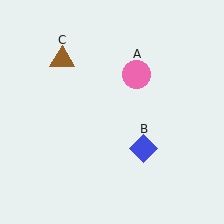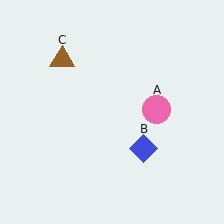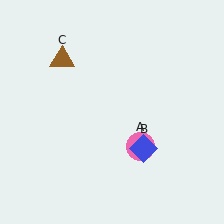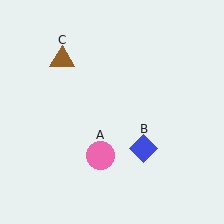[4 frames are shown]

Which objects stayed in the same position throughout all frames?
Blue diamond (object B) and brown triangle (object C) remained stationary.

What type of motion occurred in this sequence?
The pink circle (object A) rotated clockwise around the center of the scene.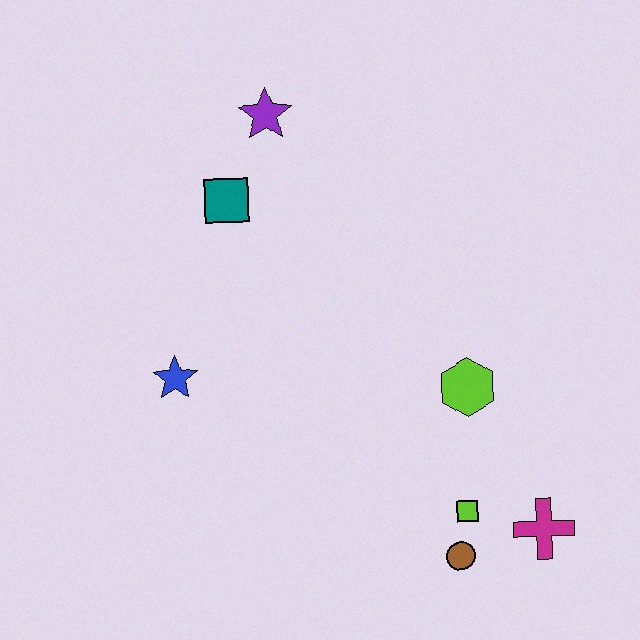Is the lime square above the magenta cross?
Yes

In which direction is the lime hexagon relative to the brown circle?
The lime hexagon is above the brown circle.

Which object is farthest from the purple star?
The magenta cross is farthest from the purple star.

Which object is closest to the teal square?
The purple star is closest to the teal square.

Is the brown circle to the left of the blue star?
No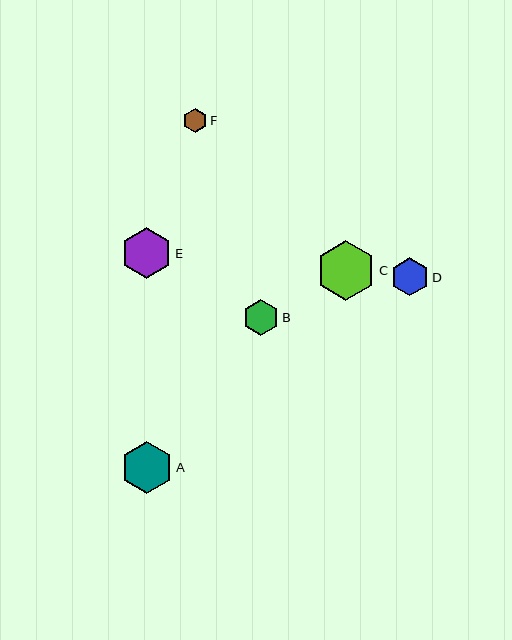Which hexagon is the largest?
Hexagon C is the largest with a size of approximately 60 pixels.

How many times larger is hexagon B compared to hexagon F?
Hexagon B is approximately 1.5 times the size of hexagon F.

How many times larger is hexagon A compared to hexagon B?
Hexagon A is approximately 1.4 times the size of hexagon B.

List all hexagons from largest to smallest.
From largest to smallest: C, A, E, D, B, F.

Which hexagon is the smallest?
Hexagon F is the smallest with a size of approximately 24 pixels.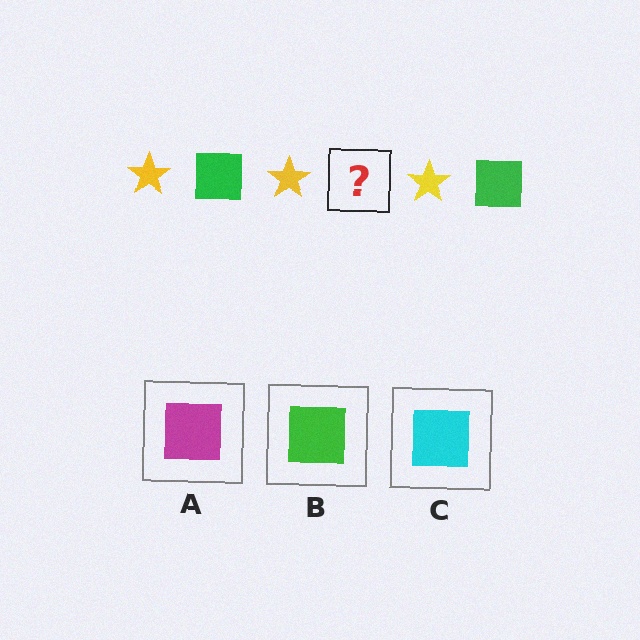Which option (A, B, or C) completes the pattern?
B.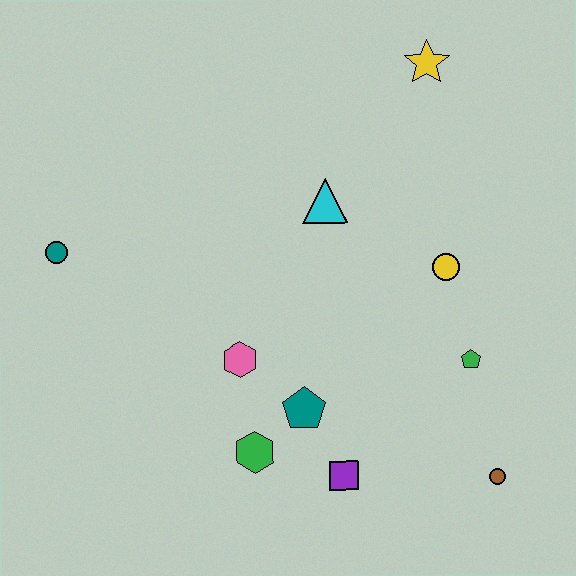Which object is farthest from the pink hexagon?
The yellow star is farthest from the pink hexagon.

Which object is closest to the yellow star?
The cyan triangle is closest to the yellow star.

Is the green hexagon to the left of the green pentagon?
Yes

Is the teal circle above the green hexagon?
Yes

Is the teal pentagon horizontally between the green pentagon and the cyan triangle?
No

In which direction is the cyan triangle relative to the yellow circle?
The cyan triangle is to the left of the yellow circle.